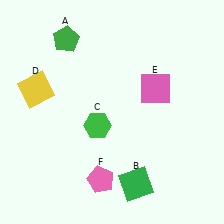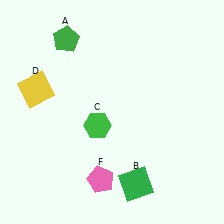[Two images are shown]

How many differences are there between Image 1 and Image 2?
There is 1 difference between the two images.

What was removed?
The pink square (E) was removed in Image 2.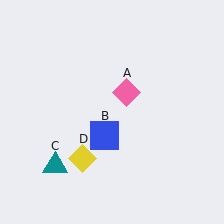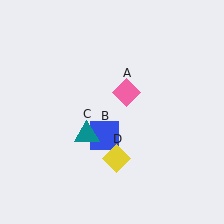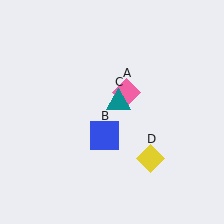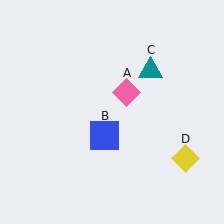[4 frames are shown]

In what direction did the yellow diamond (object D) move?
The yellow diamond (object D) moved right.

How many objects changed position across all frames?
2 objects changed position: teal triangle (object C), yellow diamond (object D).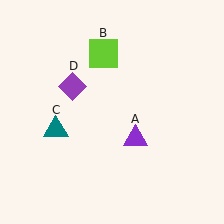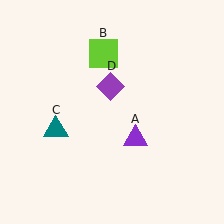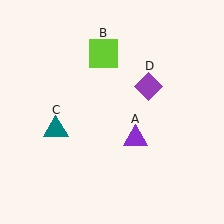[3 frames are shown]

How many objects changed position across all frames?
1 object changed position: purple diamond (object D).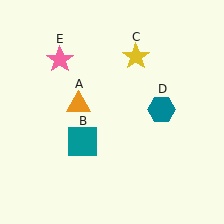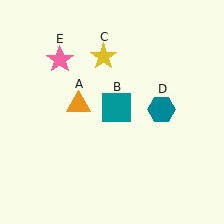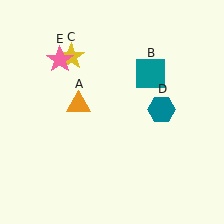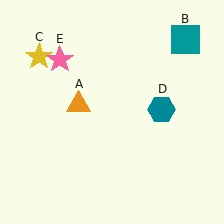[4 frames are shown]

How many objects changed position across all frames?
2 objects changed position: teal square (object B), yellow star (object C).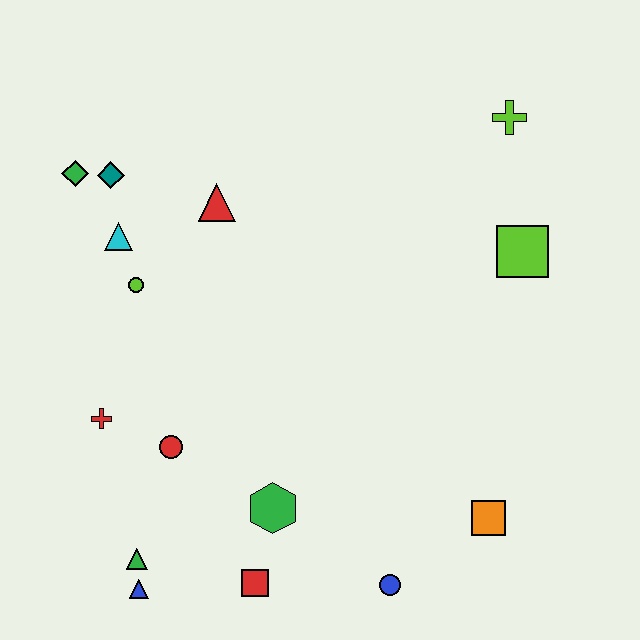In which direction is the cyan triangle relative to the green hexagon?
The cyan triangle is above the green hexagon.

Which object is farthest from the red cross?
The lime cross is farthest from the red cross.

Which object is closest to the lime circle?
The cyan triangle is closest to the lime circle.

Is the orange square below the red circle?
Yes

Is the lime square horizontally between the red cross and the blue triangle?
No